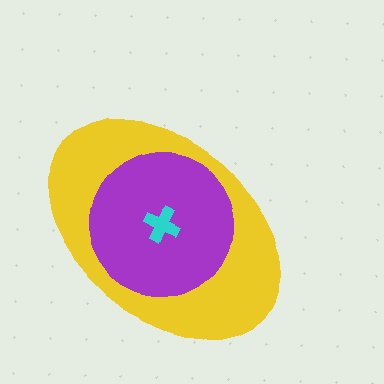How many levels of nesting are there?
3.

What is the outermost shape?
The yellow ellipse.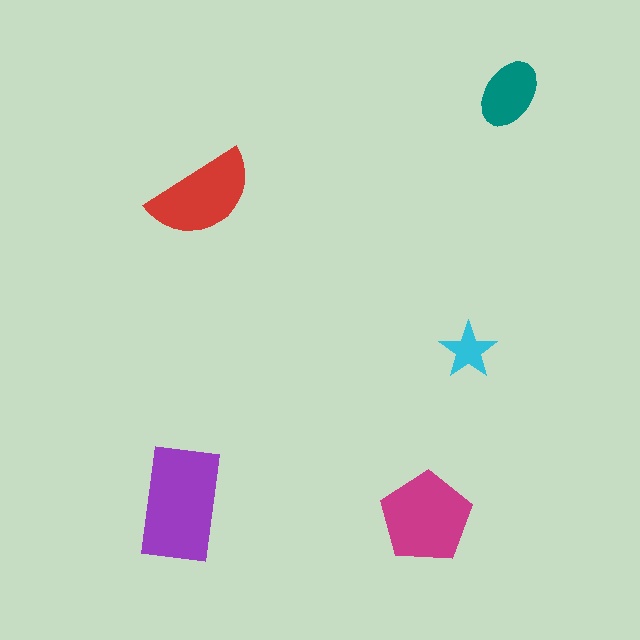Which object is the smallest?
The cyan star.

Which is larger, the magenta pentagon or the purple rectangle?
The purple rectangle.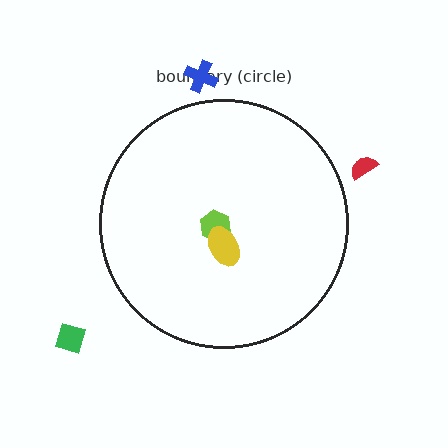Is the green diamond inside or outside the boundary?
Outside.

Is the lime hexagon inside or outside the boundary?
Inside.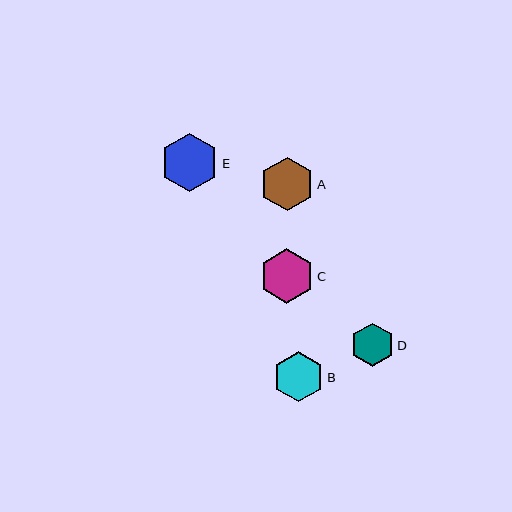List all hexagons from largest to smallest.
From largest to smallest: E, C, A, B, D.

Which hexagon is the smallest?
Hexagon D is the smallest with a size of approximately 43 pixels.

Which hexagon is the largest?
Hexagon E is the largest with a size of approximately 58 pixels.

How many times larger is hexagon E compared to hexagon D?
Hexagon E is approximately 1.4 times the size of hexagon D.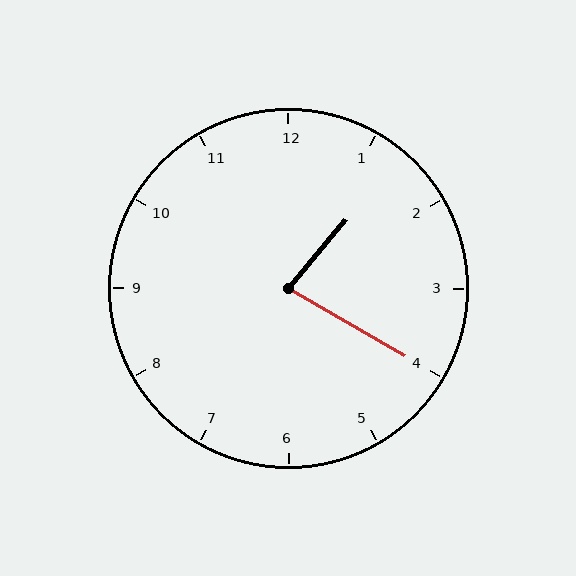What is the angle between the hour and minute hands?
Approximately 80 degrees.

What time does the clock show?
1:20.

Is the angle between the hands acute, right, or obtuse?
It is acute.